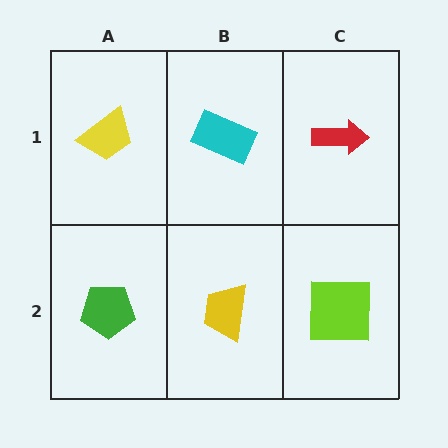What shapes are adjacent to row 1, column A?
A green pentagon (row 2, column A), a cyan rectangle (row 1, column B).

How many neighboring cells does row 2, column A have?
2.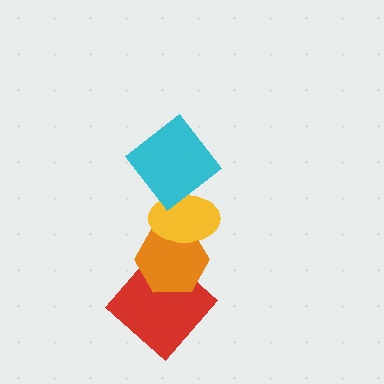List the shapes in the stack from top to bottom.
From top to bottom: the cyan diamond, the yellow ellipse, the orange hexagon, the red diamond.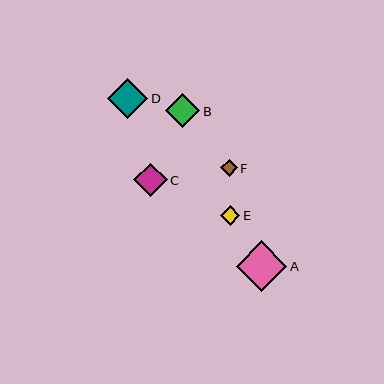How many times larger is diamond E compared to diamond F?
Diamond E is approximately 1.2 times the size of diamond F.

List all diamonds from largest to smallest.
From largest to smallest: A, D, B, C, E, F.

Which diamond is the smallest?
Diamond F is the smallest with a size of approximately 17 pixels.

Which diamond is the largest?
Diamond A is the largest with a size of approximately 50 pixels.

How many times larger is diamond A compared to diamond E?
Diamond A is approximately 2.6 times the size of diamond E.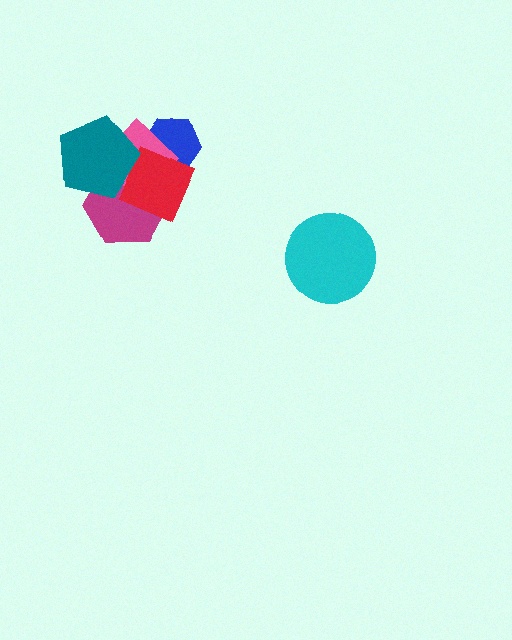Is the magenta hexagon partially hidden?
Yes, it is partially covered by another shape.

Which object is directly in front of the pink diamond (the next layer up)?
The red diamond is directly in front of the pink diamond.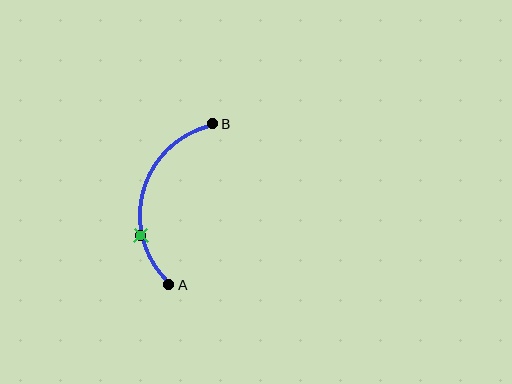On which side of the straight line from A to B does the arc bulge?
The arc bulges to the left of the straight line connecting A and B.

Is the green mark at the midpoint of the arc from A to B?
No. The green mark lies on the arc but is closer to endpoint A. The arc midpoint would be at the point on the curve equidistant along the arc from both A and B.